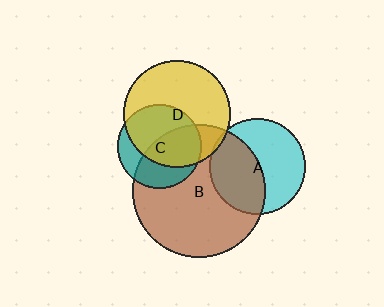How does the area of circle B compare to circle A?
Approximately 1.9 times.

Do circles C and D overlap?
Yes.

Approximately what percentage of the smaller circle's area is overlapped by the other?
Approximately 65%.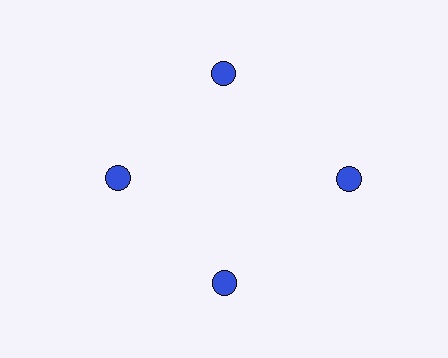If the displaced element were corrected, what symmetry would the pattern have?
It would have 4-fold rotational symmetry — the pattern would map onto itself every 90 degrees.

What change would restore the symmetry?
The symmetry would be restored by moving it inward, back onto the ring so that all 4 circles sit at equal angles and equal distance from the center.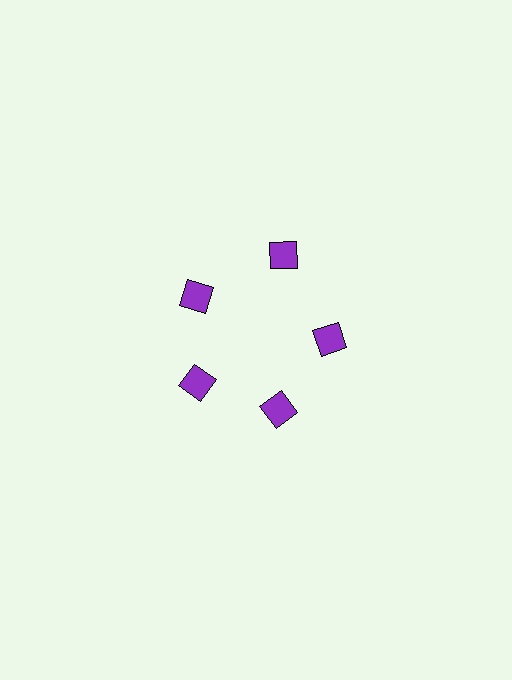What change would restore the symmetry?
The symmetry would be restored by moving it inward, back onto the ring so that all 5 squares sit at equal angles and equal distance from the center.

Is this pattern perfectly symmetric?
No. The 5 purple squares are arranged in a ring, but one element near the 1 o'clock position is pushed outward from the center, breaking the 5-fold rotational symmetry.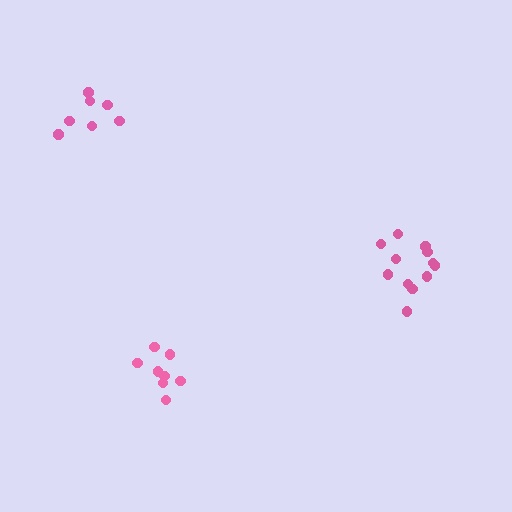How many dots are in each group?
Group 1: 8 dots, Group 2: 7 dots, Group 3: 12 dots (27 total).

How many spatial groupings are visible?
There are 3 spatial groupings.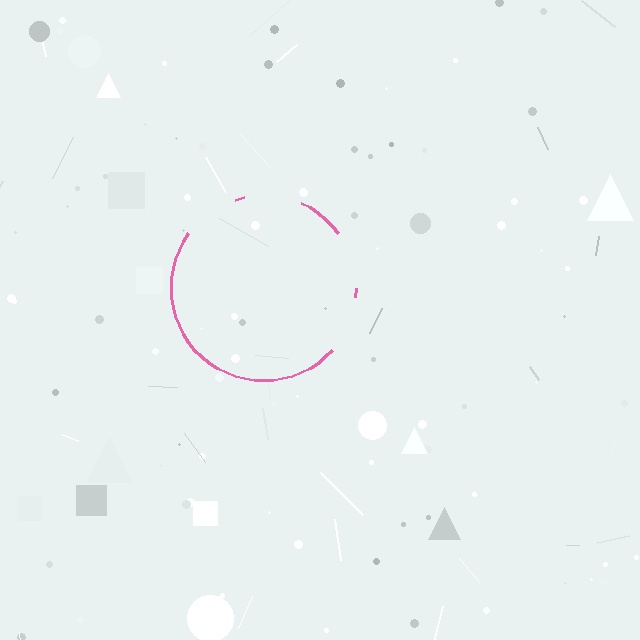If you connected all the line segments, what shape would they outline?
They would outline a circle.